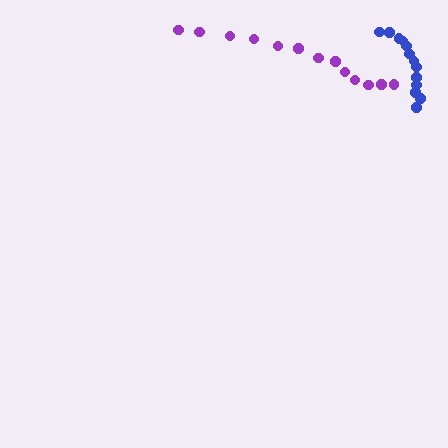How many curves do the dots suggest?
There are 2 distinct paths.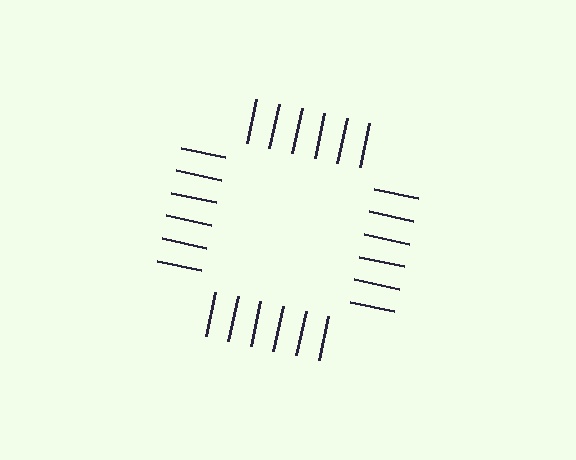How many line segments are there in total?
24 — 6 along each of the 4 edges.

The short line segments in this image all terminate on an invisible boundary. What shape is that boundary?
An illusory square — the line segments terminate on its edges but no continuous stroke is drawn.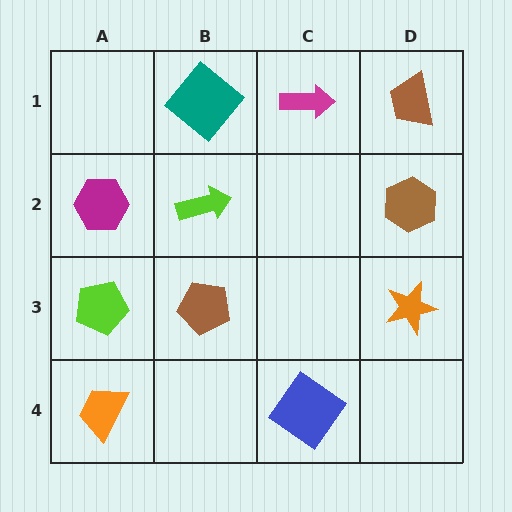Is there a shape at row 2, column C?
No, that cell is empty.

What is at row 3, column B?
A brown pentagon.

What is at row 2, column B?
A lime arrow.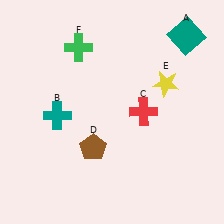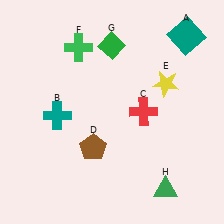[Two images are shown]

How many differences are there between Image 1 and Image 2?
There are 2 differences between the two images.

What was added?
A green diamond (G), a green triangle (H) were added in Image 2.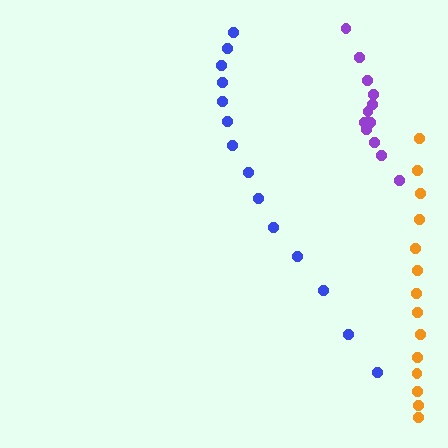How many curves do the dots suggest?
There are 3 distinct paths.